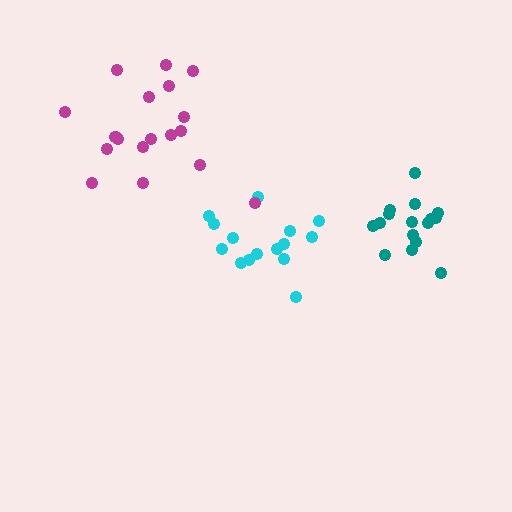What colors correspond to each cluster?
The clusters are colored: cyan, teal, magenta.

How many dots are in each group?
Group 1: 15 dots, Group 2: 16 dots, Group 3: 19 dots (50 total).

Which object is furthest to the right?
The teal cluster is rightmost.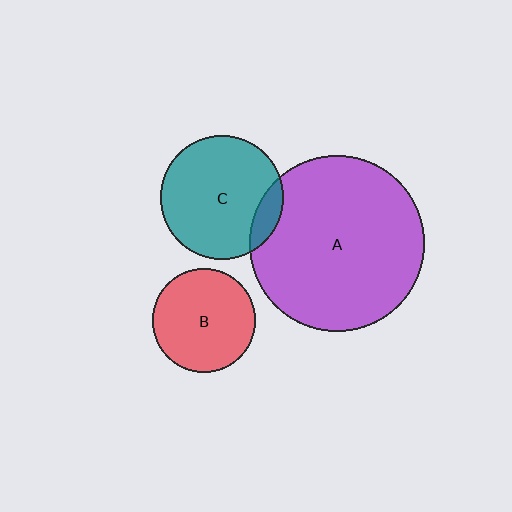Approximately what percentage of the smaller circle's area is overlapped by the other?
Approximately 10%.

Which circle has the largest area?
Circle A (purple).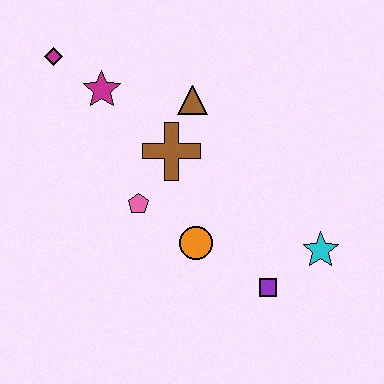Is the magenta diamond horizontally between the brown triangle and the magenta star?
No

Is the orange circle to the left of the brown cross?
No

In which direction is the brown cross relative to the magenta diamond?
The brown cross is to the right of the magenta diamond.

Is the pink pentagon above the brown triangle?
No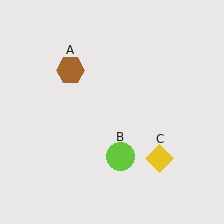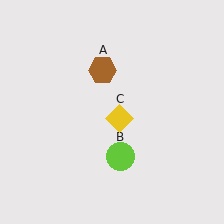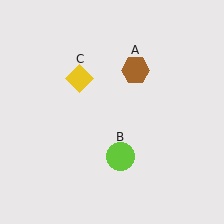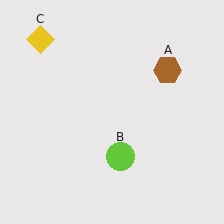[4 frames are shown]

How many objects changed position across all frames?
2 objects changed position: brown hexagon (object A), yellow diamond (object C).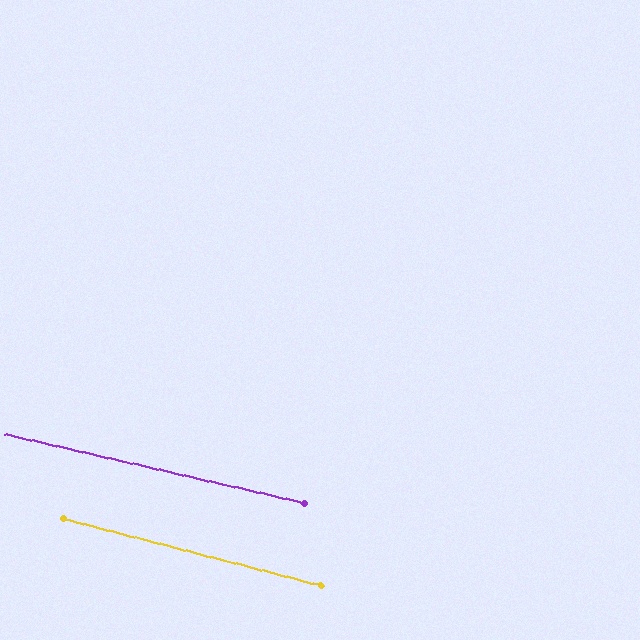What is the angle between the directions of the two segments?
Approximately 2 degrees.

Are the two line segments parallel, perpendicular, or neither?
Parallel — their directions differ by only 1.7°.